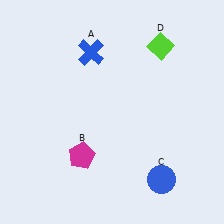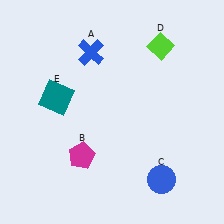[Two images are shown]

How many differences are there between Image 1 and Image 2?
There is 1 difference between the two images.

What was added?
A teal square (E) was added in Image 2.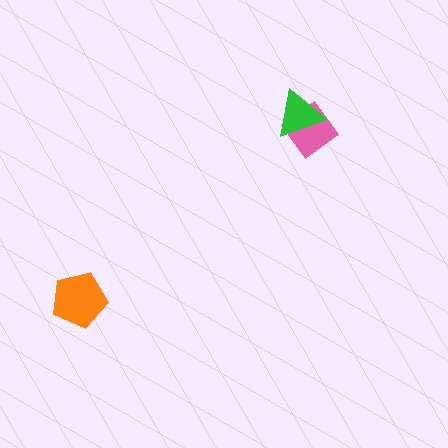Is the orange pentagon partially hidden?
No, no other shape covers it.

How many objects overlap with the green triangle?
1 object overlaps with the green triangle.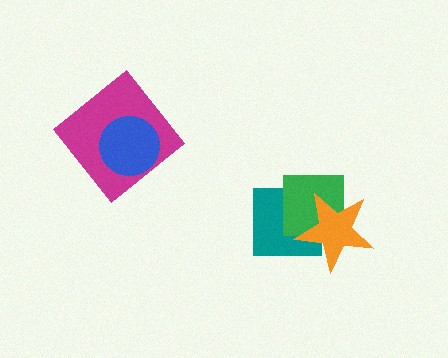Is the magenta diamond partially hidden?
Yes, it is partially covered by another shape.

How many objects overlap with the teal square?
2 objects overlap with the teal square.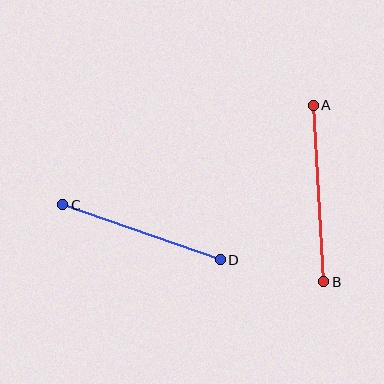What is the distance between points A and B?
The distance is approximately 177 pixels.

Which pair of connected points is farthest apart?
Points A and B are farthest apart.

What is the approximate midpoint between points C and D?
The midpoint is at approximately (142, 232) pixels.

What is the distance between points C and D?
The distance is approximately 166 pixels.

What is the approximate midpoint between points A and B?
The midpoint is at approximately (319, 194) pixels.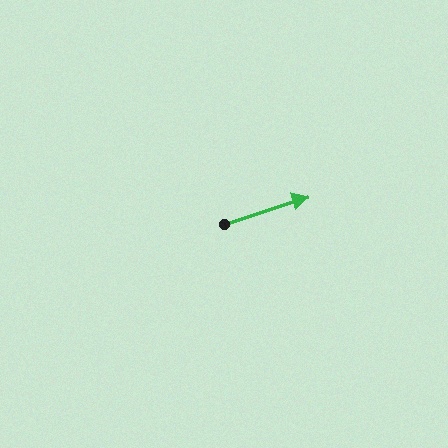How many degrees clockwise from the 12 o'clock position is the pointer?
Approximately 72 degrees.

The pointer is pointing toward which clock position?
Roughly 2 o'clock.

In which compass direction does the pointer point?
East.